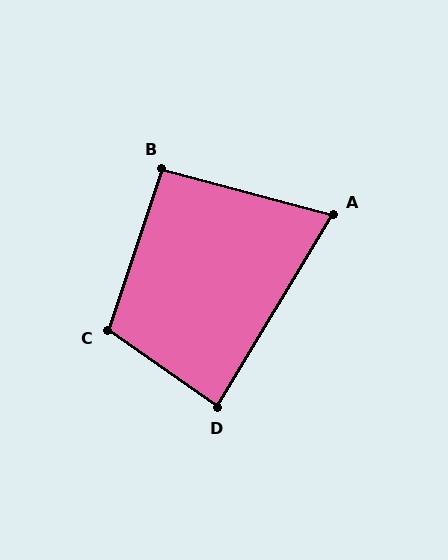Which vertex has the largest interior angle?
C, at approximately 106 degrees.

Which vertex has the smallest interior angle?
A, at approximately 74 degrees.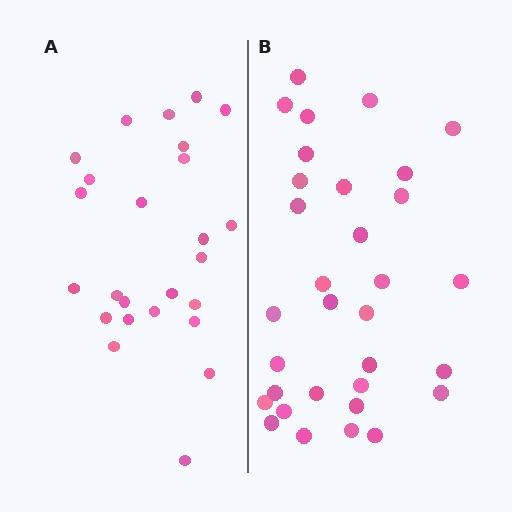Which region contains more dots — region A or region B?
Region B (the right region) has more dots.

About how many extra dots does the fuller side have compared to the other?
Region B has roughly 8 or so more dots than region A.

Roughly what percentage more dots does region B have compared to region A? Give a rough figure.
About 30% more.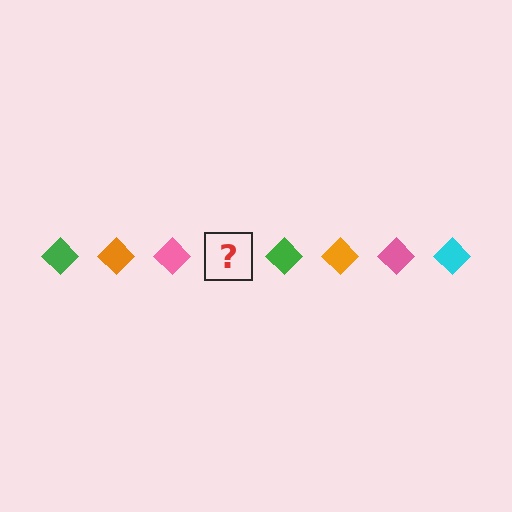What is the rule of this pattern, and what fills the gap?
The rule is that the pattern cycles through green, orange, pink, cyan diamonds. The gap should be filled with a cyan diamond.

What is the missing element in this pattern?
The missing element is a cyan diamond.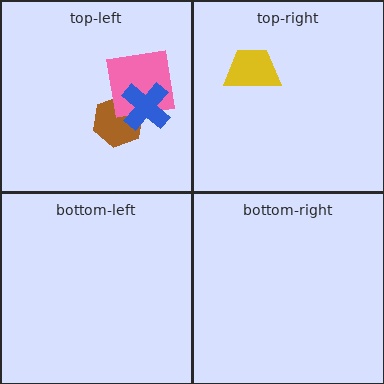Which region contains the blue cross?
The top-left region.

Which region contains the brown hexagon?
The top-left region.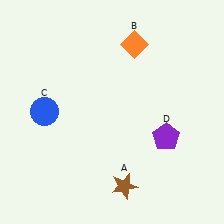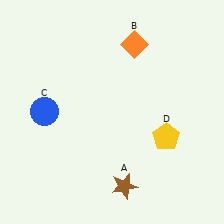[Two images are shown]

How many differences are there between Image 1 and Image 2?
There is 1 difference between the two images.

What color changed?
The pentagon (D) changed from purple in Image 1 to yellow in Image 2.